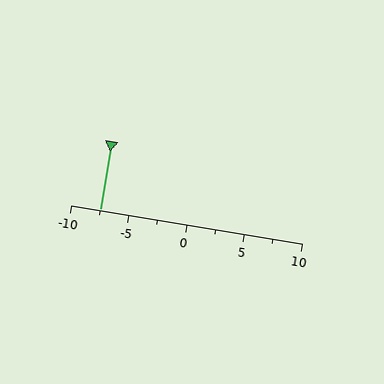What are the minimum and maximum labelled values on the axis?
The axis runs from -10 to 10.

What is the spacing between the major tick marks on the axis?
The major ticks are spaced 5 apart.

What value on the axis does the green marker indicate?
The marker indicates approximately -7.5.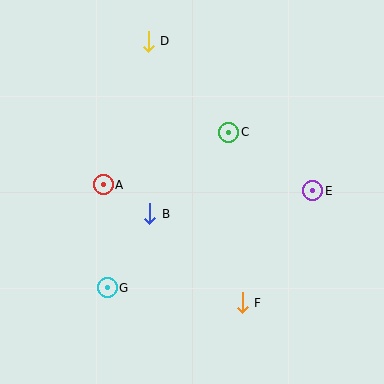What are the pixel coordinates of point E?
Point E is at (313, 191).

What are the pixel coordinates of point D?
Point D is at (148, 41).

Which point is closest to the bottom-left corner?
Point G is closest to the bottom-left corner.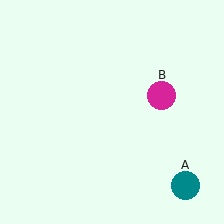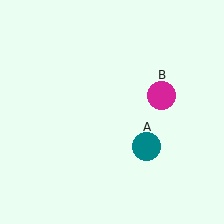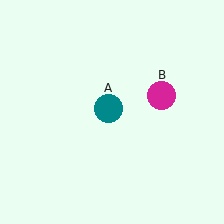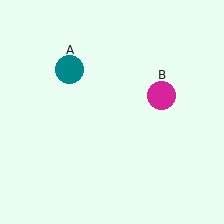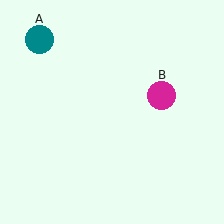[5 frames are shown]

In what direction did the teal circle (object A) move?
The teal circle (object A) moved up and to the left.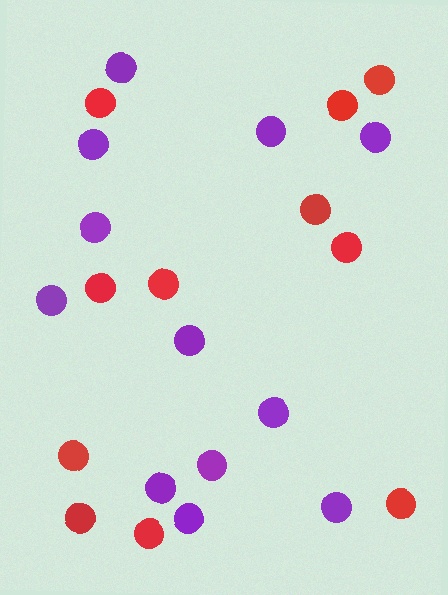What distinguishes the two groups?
There are 2 groups: one group of red circles (11) and one group of purple circles (12).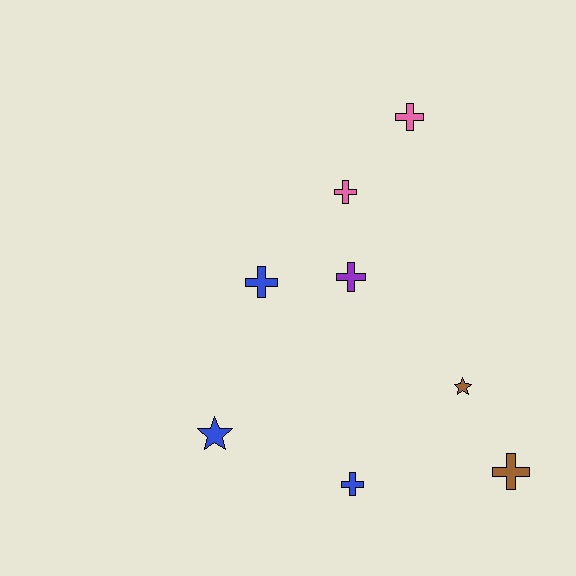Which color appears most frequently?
Blue, with 3 objects.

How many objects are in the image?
There are 8 objects.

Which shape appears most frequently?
Cross, with 6 objects.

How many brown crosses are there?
There is 1 brown cross.